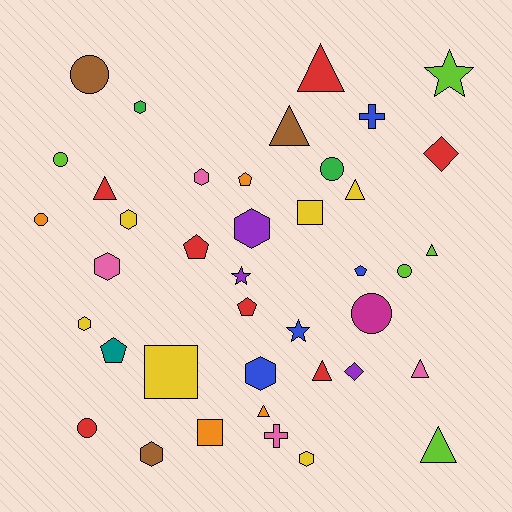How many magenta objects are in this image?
There is 1 magenta object.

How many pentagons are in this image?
There are 5 pentagons.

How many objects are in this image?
There are 40 objects.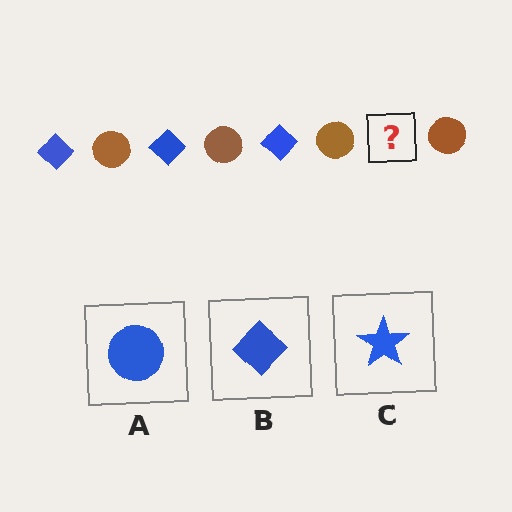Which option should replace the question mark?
Option B.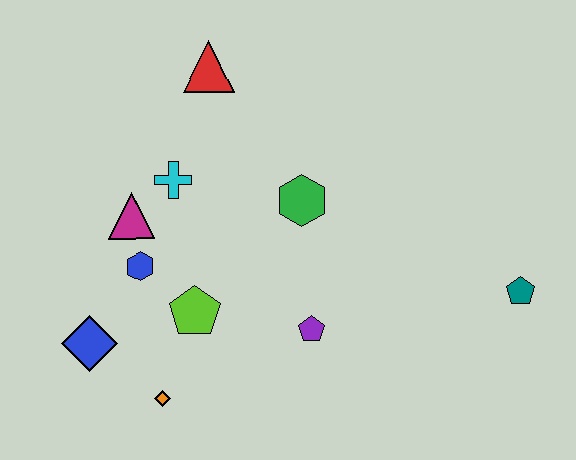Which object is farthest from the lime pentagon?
The teal pentagon is farthest from the lime pentagon.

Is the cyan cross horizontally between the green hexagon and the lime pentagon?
No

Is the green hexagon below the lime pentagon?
No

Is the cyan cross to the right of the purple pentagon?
No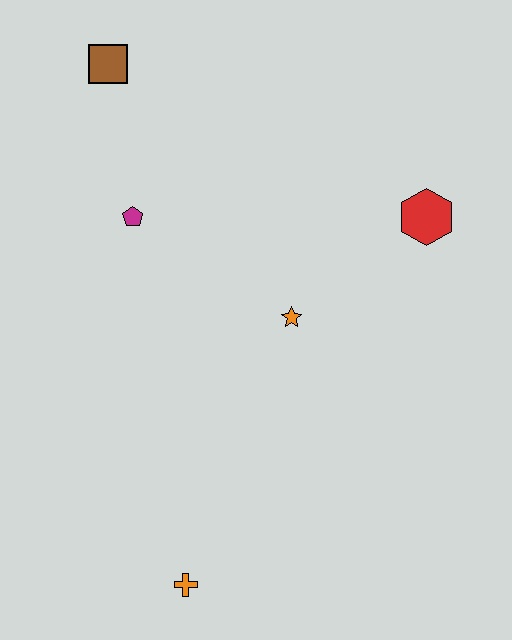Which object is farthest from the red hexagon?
The orange cross is farthest from the red hexagon.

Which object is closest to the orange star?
The red hexagon is closest to the orange star.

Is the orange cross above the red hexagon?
No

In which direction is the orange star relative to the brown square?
The orange star is below the brown square.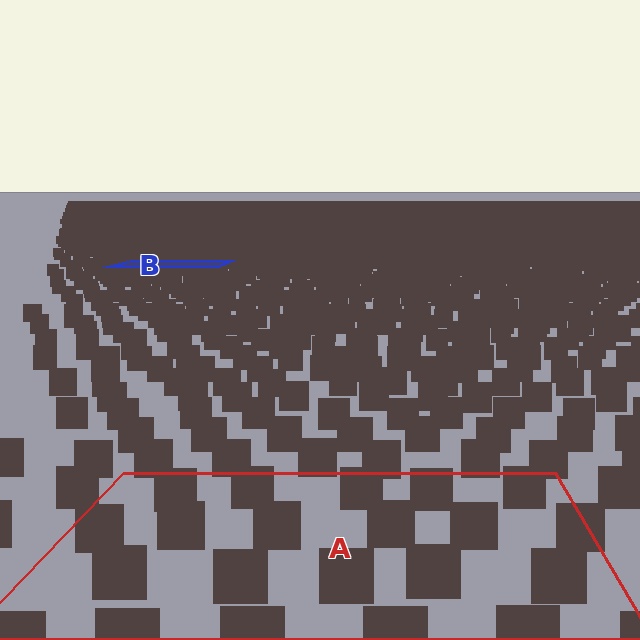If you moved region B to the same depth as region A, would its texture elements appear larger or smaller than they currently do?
They would appear larger. At a closer depth, the same texture elements are projected at a bigger on-screen size.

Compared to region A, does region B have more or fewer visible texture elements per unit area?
Region B has more texture elements per unit area — they are packed more densely because it is farther away.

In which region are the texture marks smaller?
The texture marks are smaller in region B, because it is farther away.